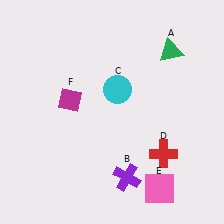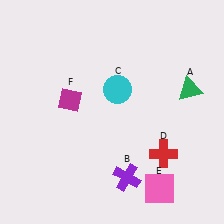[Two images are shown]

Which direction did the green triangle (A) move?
The green triangle (A) moved down.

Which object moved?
The green triangle (A) moved down.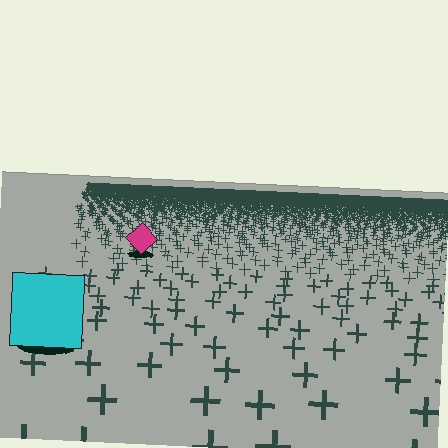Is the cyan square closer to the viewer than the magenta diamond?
Yes. The cyan square is closer — you can tell from the texture gradient: the ground texture is coarser near it.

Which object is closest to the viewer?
The cyan square is closest. The texture marks near it are larger and more spread out.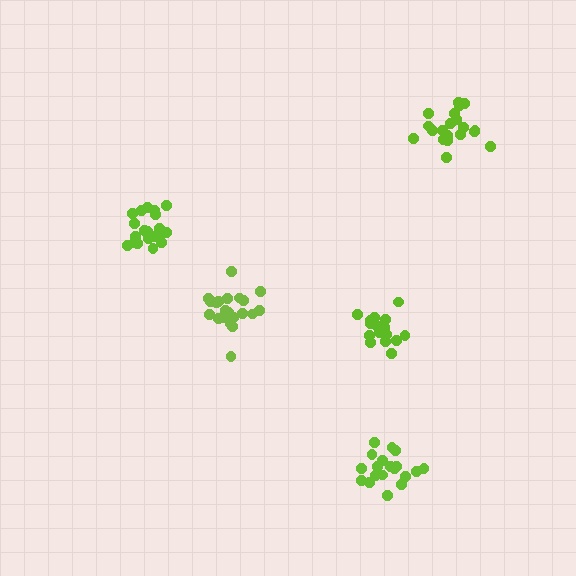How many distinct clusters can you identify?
There are 5 distinct clusters.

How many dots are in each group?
Group 1: 16 dots, Group 2: 21 dots, Group 3: 20 dots, Group 4: 20 dots, Group 5: 19 dots (96 total).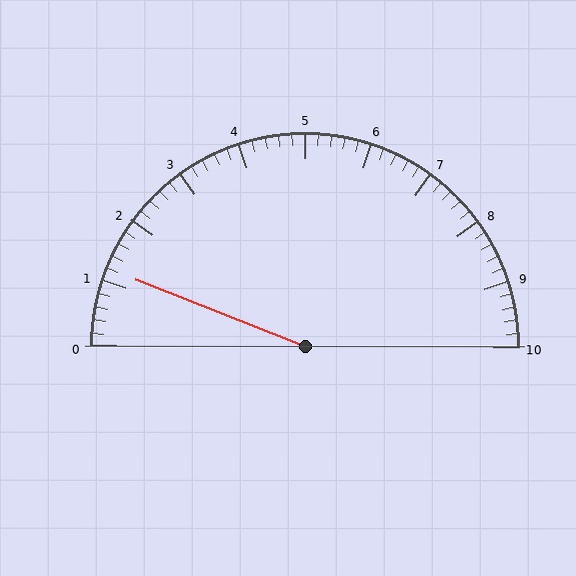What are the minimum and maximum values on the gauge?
The gauge ranges from 0 to 10.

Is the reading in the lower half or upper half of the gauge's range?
The reading is in the lower half of the range (0 to 10).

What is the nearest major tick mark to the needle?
The nearest major tick mark is 1.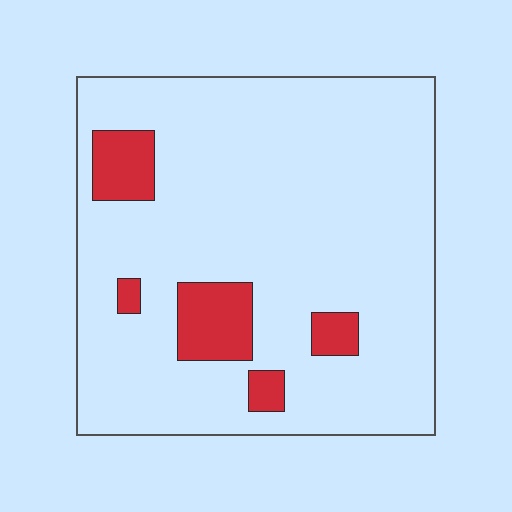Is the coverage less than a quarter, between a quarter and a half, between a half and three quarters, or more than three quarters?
Less than a quarter.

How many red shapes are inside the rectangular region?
5.